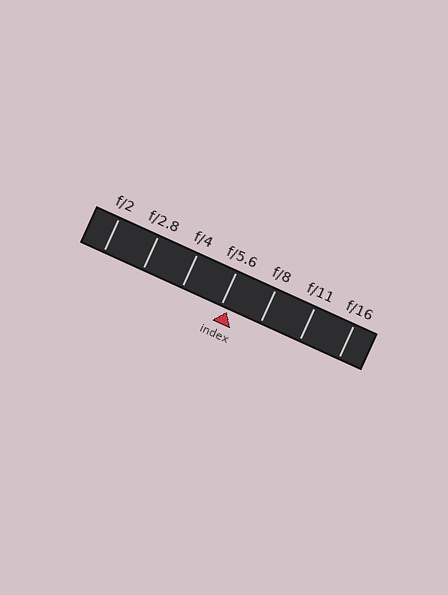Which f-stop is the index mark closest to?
The index mark is closest to f/5.6.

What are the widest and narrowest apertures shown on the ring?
The widest aperture shown is f/2 and the narrowest is f/16.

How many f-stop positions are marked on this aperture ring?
There are 7 f-stop positions marked.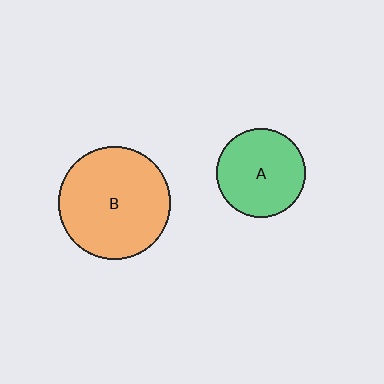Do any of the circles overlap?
No, none of the circles overlap.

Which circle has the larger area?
Circle B (orange).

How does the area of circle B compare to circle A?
Approximately 1.6 times.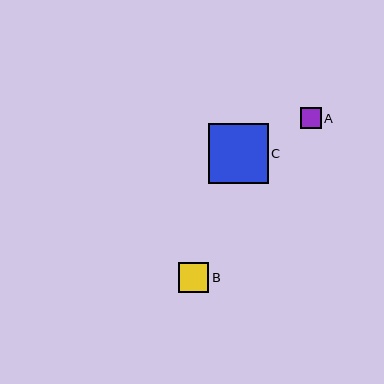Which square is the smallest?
Square A is the smallest with a size of approximately 21 pixels.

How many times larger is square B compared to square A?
Square B is approximately 1.4 times the size of square A.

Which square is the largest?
Square C is the largest with a size of approximately 60 pixels.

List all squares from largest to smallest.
From largest to smallest: C, B, A.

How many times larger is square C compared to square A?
Square C is approximately 2.9 times the size of square A.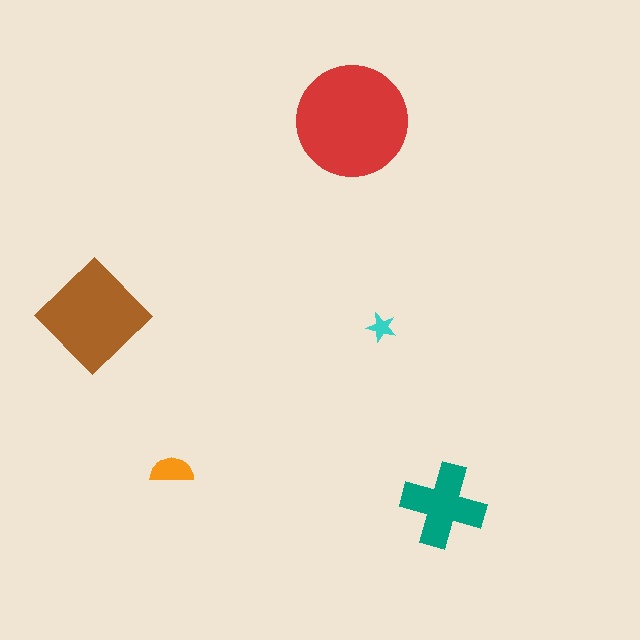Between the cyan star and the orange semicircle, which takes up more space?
The orange semicircle.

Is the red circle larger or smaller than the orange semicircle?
Larger.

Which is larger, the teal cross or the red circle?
The red circle.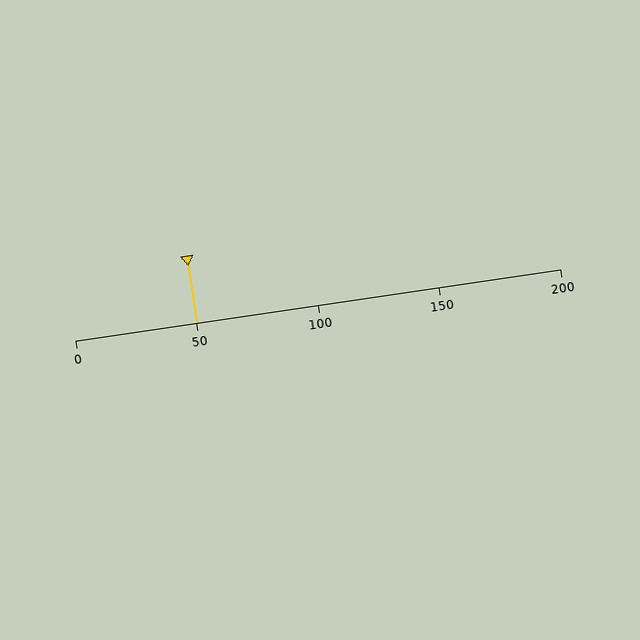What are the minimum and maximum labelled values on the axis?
The axis runs from 0 to 200.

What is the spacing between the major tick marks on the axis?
The major ticks are spaced 50 apart.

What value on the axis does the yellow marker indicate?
The marker indicates approximately 50.